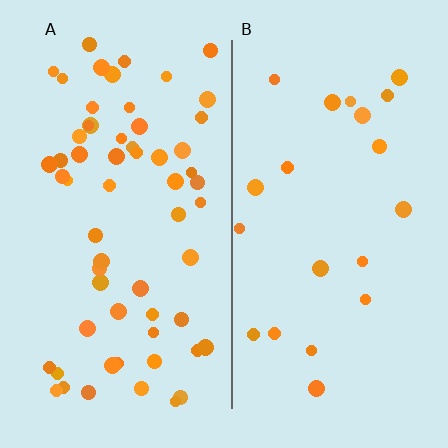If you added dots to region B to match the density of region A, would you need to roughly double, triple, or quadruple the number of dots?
Approximately triple.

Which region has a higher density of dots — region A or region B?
A (the left).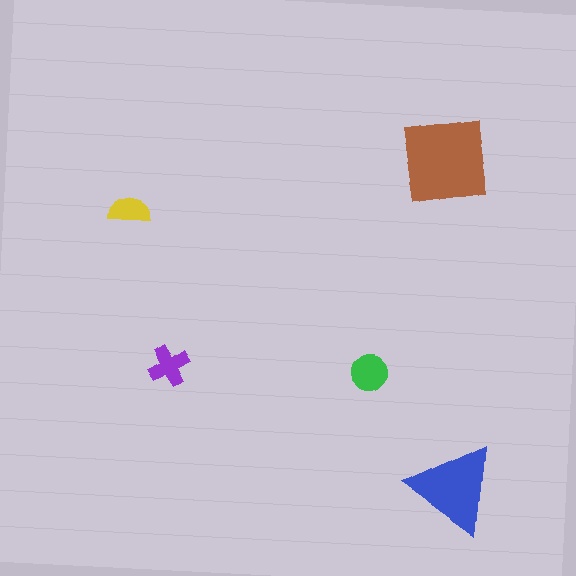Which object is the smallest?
The yellow semicircle.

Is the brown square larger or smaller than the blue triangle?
Larger.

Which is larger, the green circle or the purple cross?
The green circle.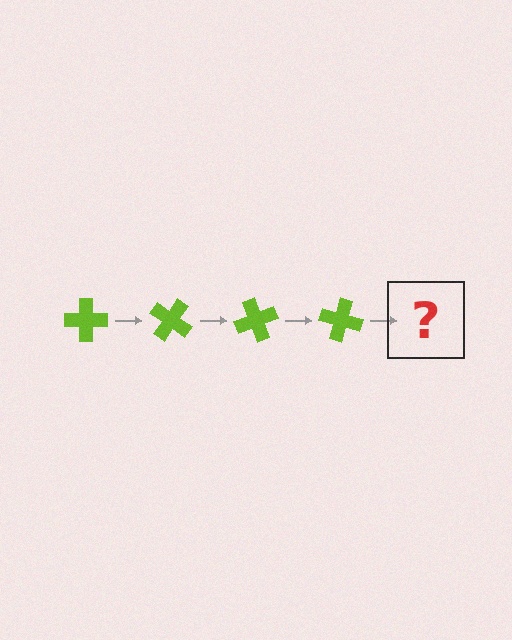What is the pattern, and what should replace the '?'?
The pattern is that the cross rotates 35 degrees each step. The '?' should be a lime cross rotated 140 degrees.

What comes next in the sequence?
The next element should be a lime cross rotated 140 degrees.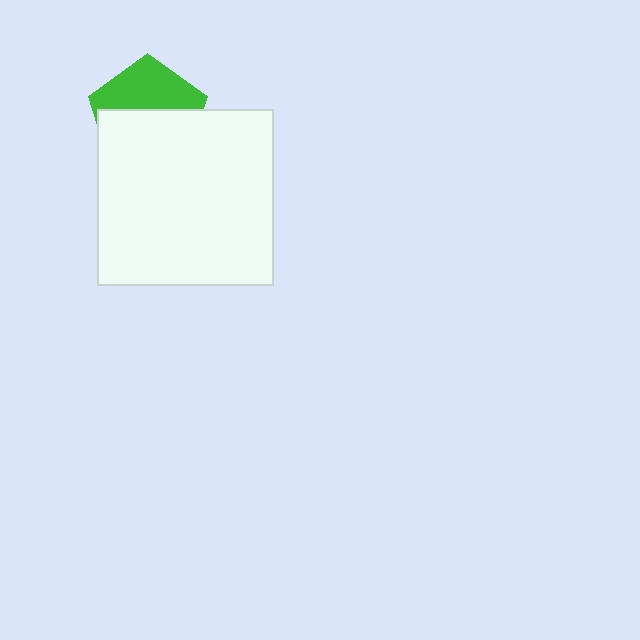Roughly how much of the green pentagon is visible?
A small part of it is visible (roughly 44%).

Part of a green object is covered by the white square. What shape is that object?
It is a pentagon.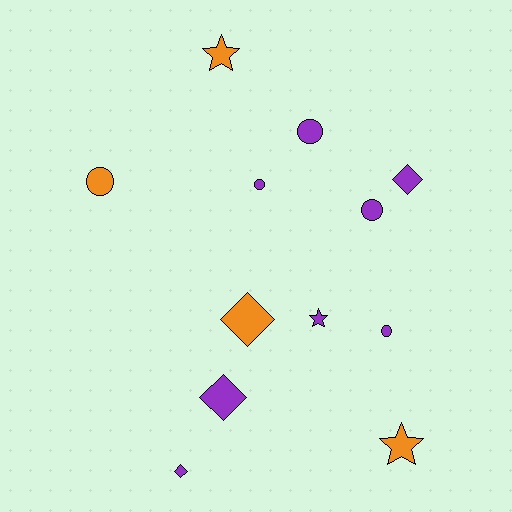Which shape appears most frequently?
Circle, with 5 objects.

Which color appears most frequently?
Purple, with 8 objects.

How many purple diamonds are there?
There are 3 purple diamonds.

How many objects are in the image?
There are 12 objects.